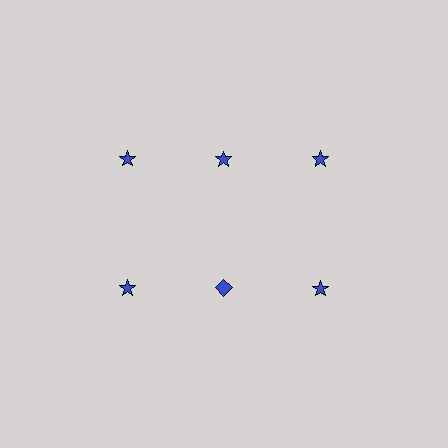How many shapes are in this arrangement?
There are 6 shapes arranged in a grid pattern.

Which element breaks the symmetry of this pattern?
The blue diamond in the second row, second from left column breaks the symmetry. All other shapes are blue stars.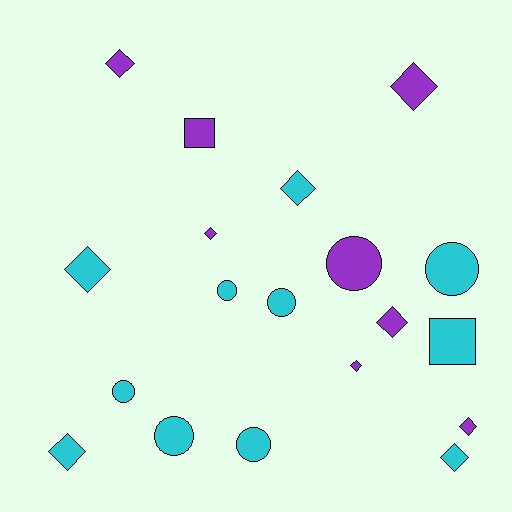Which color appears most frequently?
Cyan, with 11 objects.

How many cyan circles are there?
There are 6 cyan circles.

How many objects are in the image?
There are 19 objects.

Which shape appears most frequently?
Diamond, with 10 objects.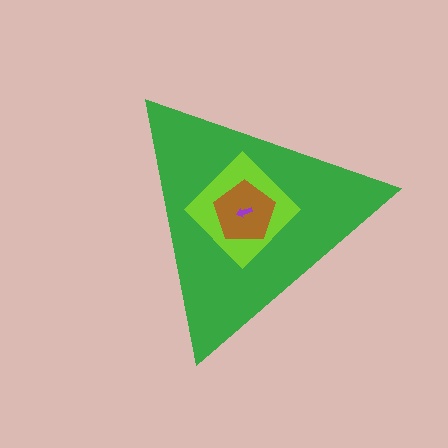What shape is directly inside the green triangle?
The lime diamond.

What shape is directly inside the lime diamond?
The brown pentagon.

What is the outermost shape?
The green triangle.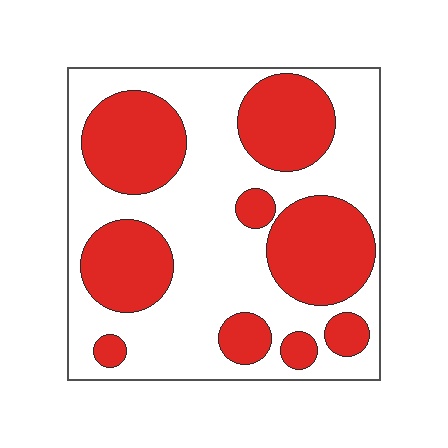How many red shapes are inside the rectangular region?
9.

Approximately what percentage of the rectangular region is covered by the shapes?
Approximately 40%.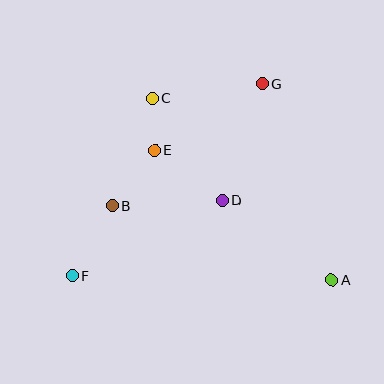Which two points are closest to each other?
Points C and E are closest to each other.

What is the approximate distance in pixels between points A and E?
The distance between A and E is approximately 220 pixels.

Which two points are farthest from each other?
Points F and G are farthest from each other.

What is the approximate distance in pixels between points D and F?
The distance between D and F is approximately 167 pixels.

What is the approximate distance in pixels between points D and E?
The distance between D and E is approximately 84 pixels.